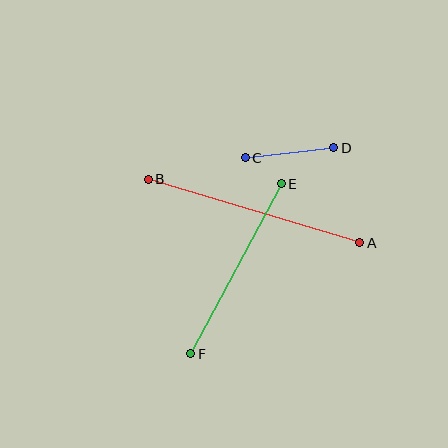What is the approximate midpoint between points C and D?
The midpoint is at approximately (289, 153) pixels.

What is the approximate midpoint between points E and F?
The midpoint is at approximately (236, 269) pixels.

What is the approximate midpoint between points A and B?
The midpoint is at approximately (254, 211) pixels.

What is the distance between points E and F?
The distance is approximately 192 pixels.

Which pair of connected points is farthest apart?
Points A and B are farthest apart.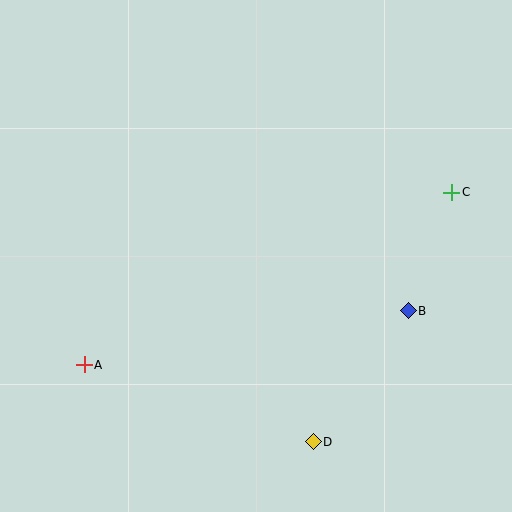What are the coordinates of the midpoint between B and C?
The midpoint between B and C is at (430, 251).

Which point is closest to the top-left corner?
Point A is closest to the top-left corner.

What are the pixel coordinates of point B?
Point B is at (408, 311).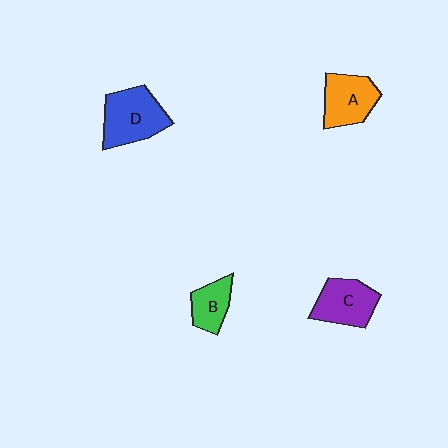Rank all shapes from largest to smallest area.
From largest to smallest: D (blue), C (purple), A (orange), B (green).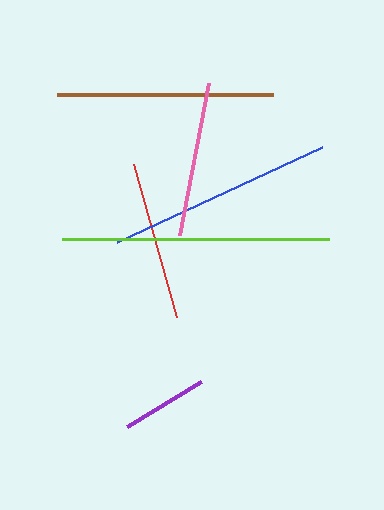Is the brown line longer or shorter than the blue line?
The blue line is longer than the brown line.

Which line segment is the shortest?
The purple line is the shortest at approximately 88 pixels.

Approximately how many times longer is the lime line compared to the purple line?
The lime line is approximately 3.1 times the length of the purple line.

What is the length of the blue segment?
The blue segment is approximately 226 pixels long.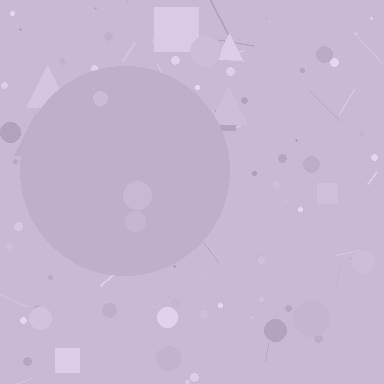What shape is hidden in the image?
A circle is hidden in the image.